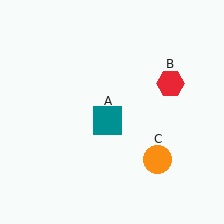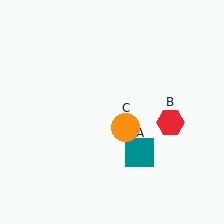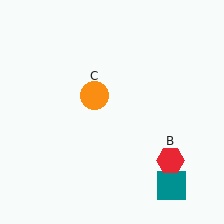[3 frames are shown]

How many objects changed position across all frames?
3 objects changed position: teal square (object A), red hexagon (object B), orange circle (object C).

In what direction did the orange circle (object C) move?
The orange circle (object C) moved up and to the left.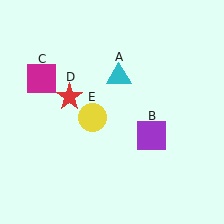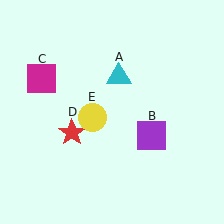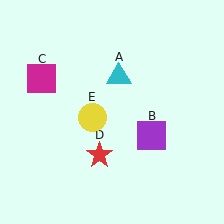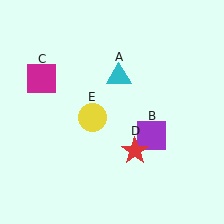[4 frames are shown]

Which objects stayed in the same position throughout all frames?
Cyan triangle (object A) and purple square (object B) and magenta square (object C) and yellow circle (object E) remained stationary.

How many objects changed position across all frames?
1 object changed position: red star (object D).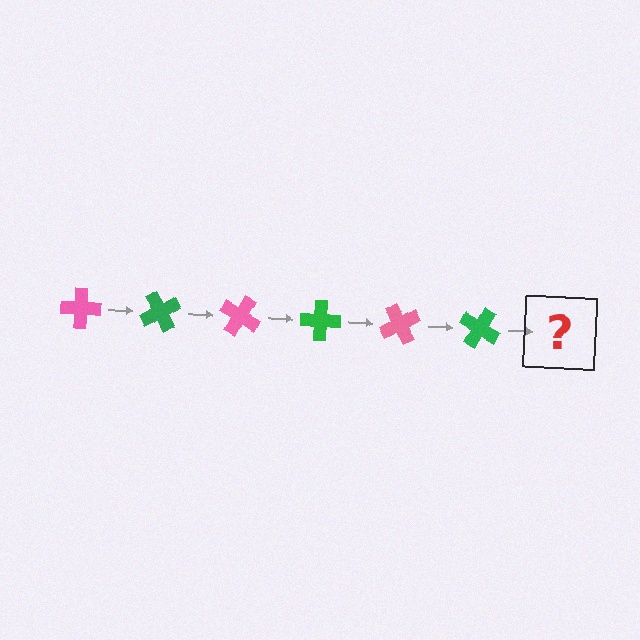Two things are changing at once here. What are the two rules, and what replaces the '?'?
The two rules are that it rotates 60 degrees each step and the color cycles through pink and green. The '?' should be a pink cross, rotated 360 degrees from the start.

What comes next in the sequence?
The next element should be a pink cross, rotated 360 degrees from the start.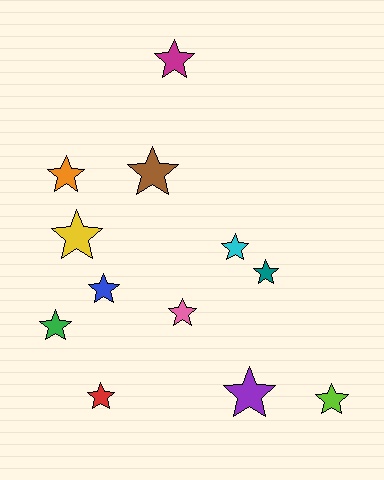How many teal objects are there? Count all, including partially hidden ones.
There is 1 teal object.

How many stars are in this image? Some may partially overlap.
There are 12 stars.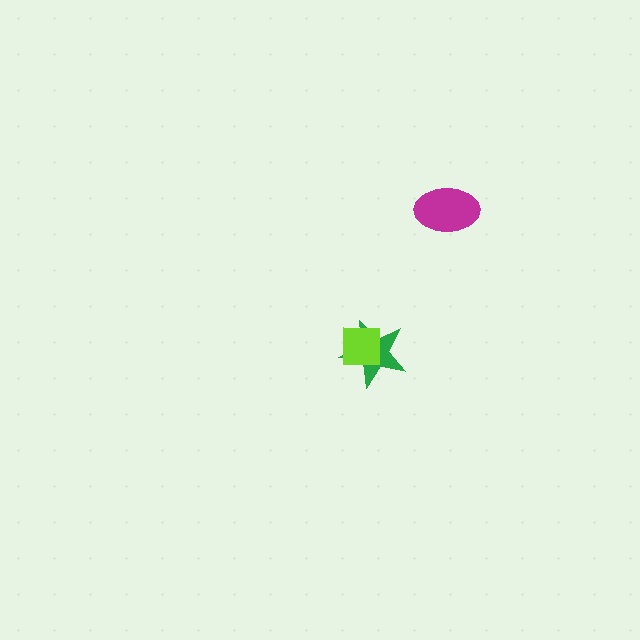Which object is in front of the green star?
The lime square is in front of the green star.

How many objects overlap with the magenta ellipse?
0 objects overlap with the magenta ellipse.